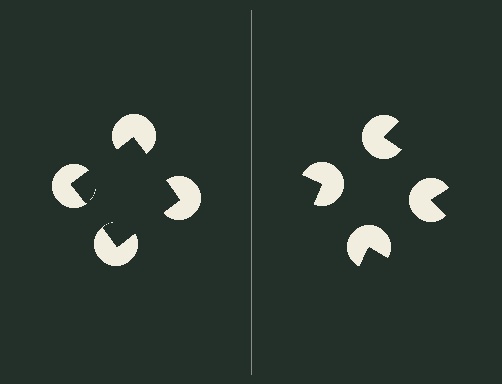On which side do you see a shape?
An illusory square appears on the left side. On the right side the wedge cuts are rotated, so no coherent shape forms.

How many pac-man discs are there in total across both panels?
8 — 4 on each side.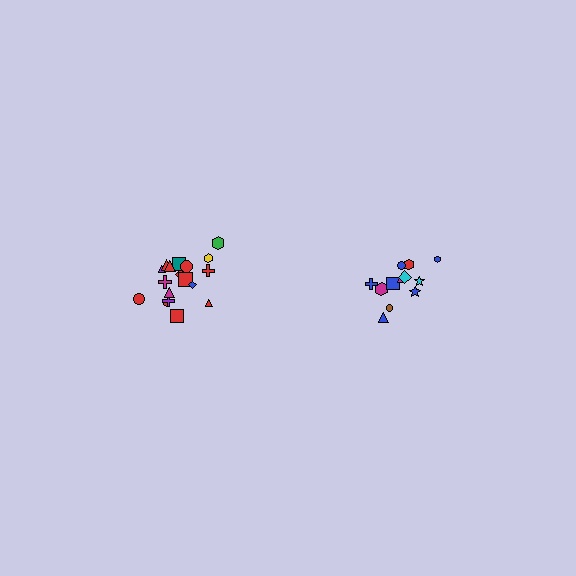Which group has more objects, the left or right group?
The left group.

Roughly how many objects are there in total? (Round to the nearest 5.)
Roughly 30 objects in total.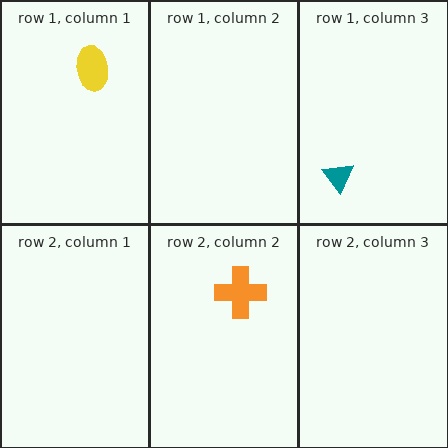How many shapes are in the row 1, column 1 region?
1.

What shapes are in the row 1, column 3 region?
The teal triangle.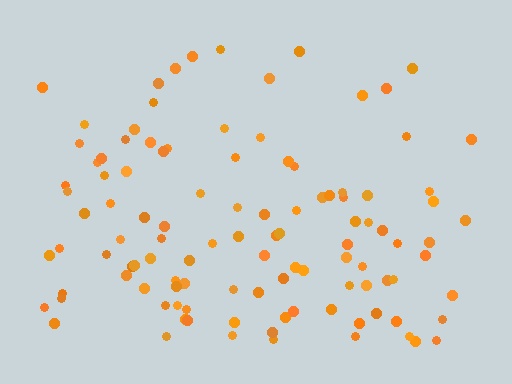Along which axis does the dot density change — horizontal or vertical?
Vertical.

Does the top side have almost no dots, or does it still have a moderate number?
Still a moderate number, just noticeably fewer than the bottom.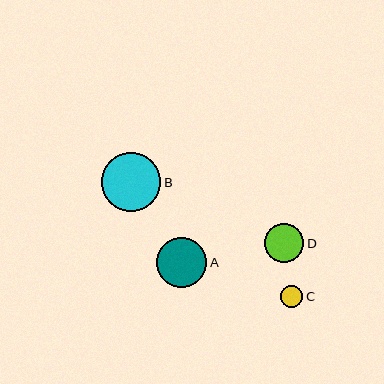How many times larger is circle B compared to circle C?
Circle B is approximately 2.7 times the size of circle C.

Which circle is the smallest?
Circle C is the smallest with a size of approximately 22 pixels.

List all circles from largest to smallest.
From largest to smallest: B, A, D, C.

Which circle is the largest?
Circle B is the largest with a size of approximately 59 pixels.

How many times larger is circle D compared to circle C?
Circle D is approximately 1.8 times the size of circle C.